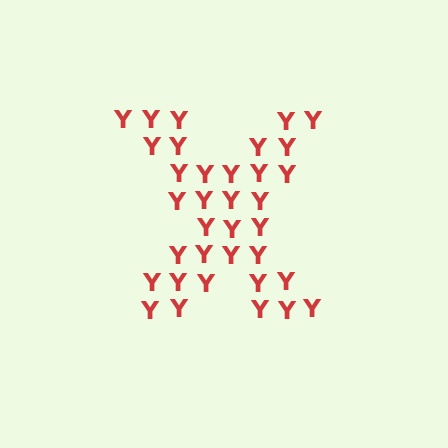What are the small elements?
The small elements are letter Y's.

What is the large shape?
The large shape is the letter X.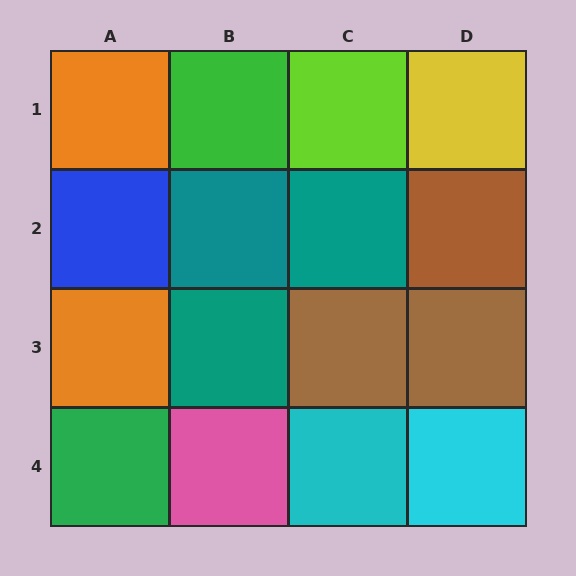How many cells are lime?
1 cell is lime.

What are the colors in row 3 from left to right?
Orange, teal, brown, brown.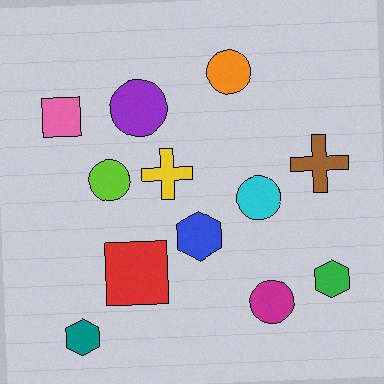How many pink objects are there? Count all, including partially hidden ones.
There is 1 pink object.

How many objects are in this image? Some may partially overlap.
There are 12 objects.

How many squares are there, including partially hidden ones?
There are 2 squares.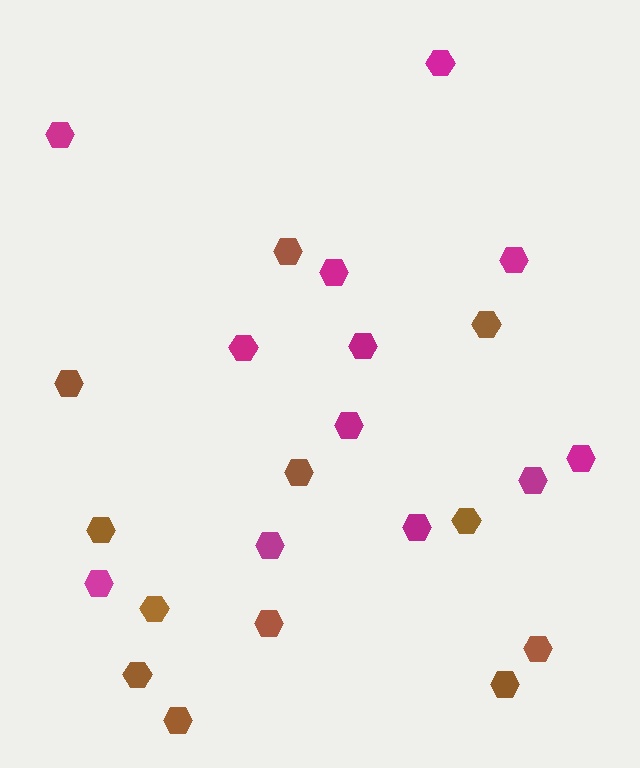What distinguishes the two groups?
There are 2 groups: one group of brown hexagons (12) and one group of magenta hexagons (12).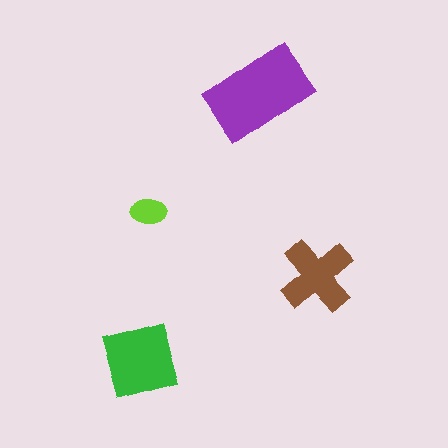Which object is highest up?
The purple rectangle is topmost.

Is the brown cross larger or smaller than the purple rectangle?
Smaller.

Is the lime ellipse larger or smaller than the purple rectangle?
Smaller.